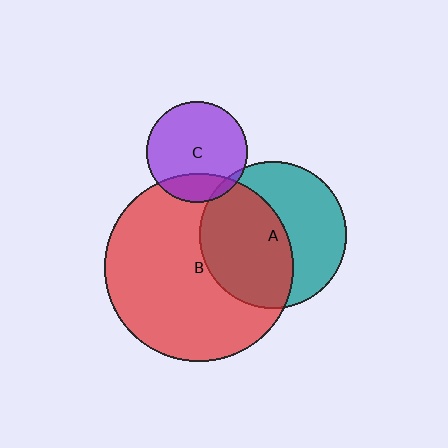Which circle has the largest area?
Circle B (red).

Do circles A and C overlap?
Yes.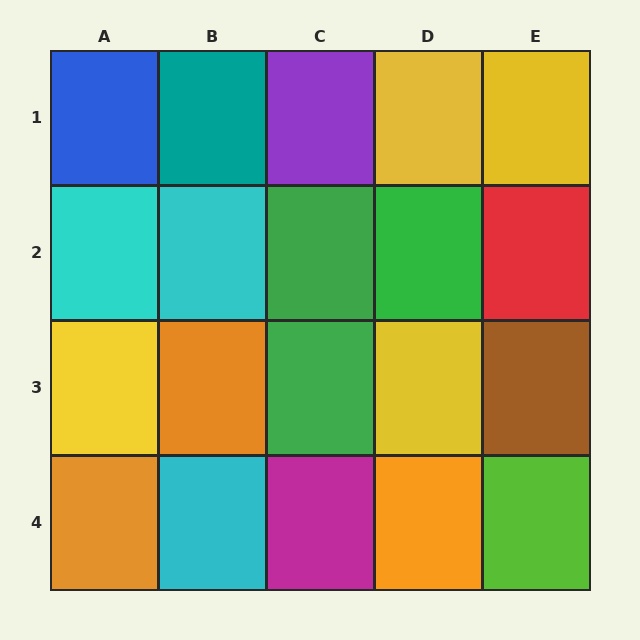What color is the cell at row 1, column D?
Yellow.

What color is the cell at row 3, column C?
Green.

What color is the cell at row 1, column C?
Purple.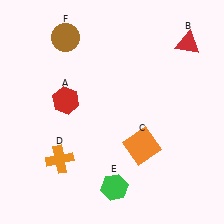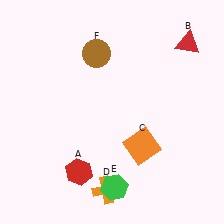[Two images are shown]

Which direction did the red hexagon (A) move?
The red hexagon (A) moved down.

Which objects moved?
The objects that moved are: the red hexagon (A), the orange cross (D), the brown circle (F).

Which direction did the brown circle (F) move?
The brown circle (F) moved right.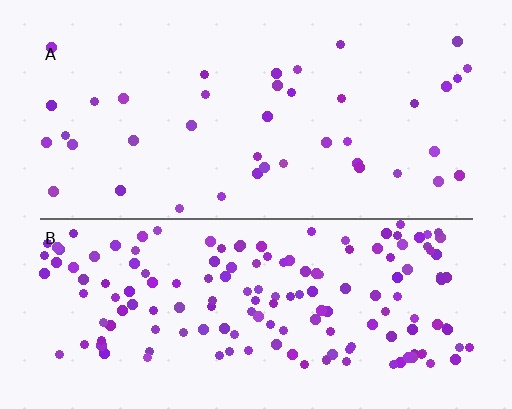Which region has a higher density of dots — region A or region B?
B (the bottom).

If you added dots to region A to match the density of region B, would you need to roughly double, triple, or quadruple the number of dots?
Approximately quadruple.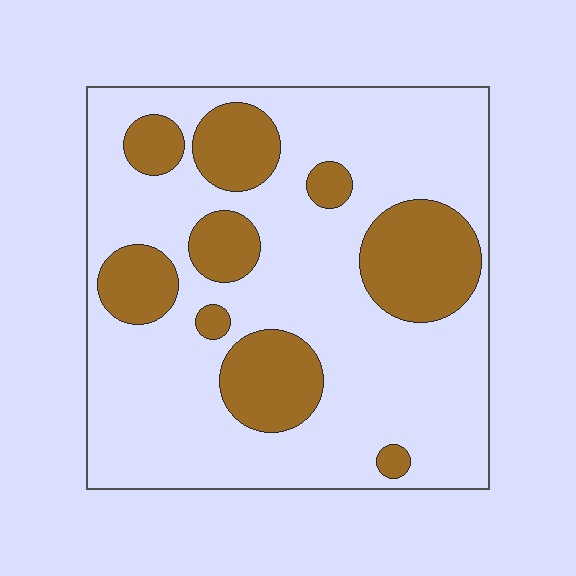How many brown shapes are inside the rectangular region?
9.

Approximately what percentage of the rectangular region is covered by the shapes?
Approximately 25%.